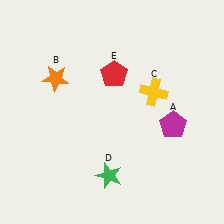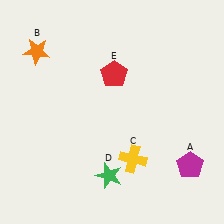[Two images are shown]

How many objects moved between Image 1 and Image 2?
3 objects moved between the two images.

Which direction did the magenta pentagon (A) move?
The magenta pentagon (A) moved down.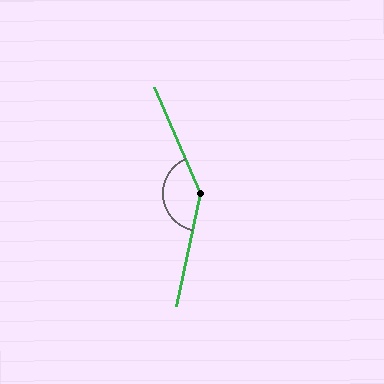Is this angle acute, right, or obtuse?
It is obtuse.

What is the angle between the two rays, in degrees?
Approximately 145 degrees.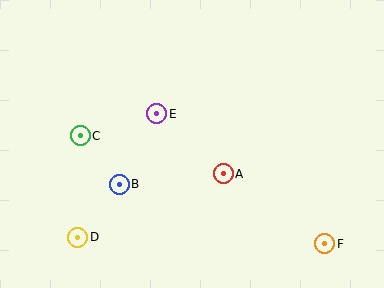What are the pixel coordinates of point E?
Point E is at (157, 114).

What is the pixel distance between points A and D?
The distance between A and D is 158 pixels.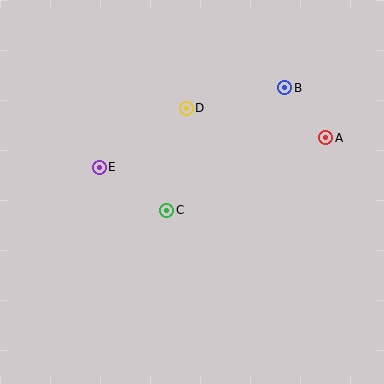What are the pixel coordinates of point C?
Point C is at (167, 211).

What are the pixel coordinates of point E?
Point E is at (99, 167).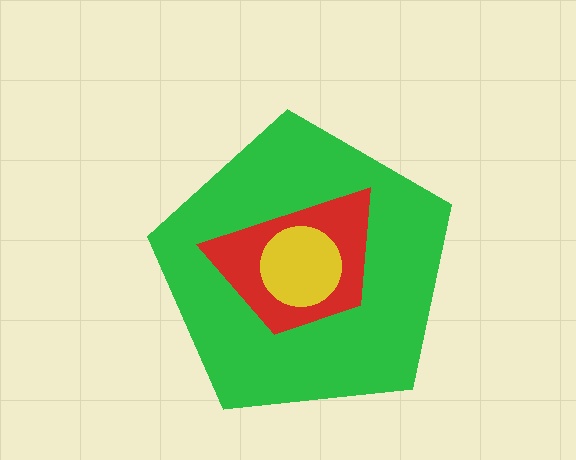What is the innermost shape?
The yellow circle.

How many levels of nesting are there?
3.